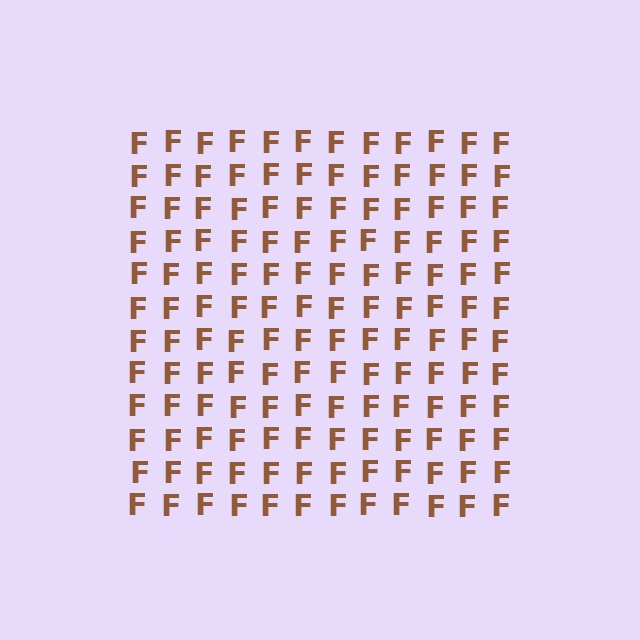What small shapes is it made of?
It is made of small letter F's.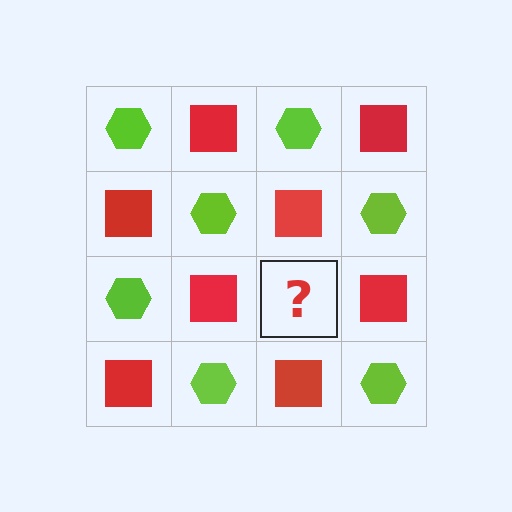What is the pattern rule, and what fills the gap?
The rule is that it alternates lime hexagon and red square in a checkerboard pattern. The gap should be filled with a lime hexagon.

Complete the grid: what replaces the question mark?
The question mark should be replaced with a lime hexagon.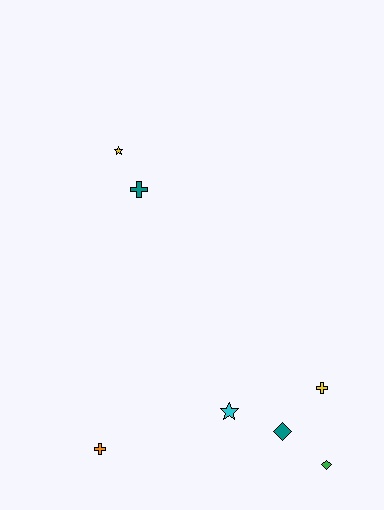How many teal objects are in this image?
There are 2 teal objects.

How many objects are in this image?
There are 7 objects.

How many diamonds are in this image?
There are 2 diamonds.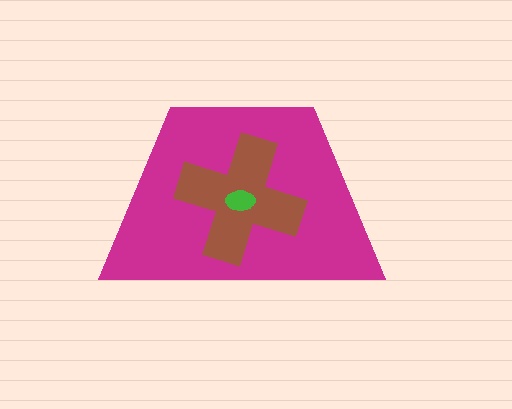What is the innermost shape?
The green ellipse.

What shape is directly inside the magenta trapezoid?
The brown cross.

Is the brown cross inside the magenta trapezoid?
Yes.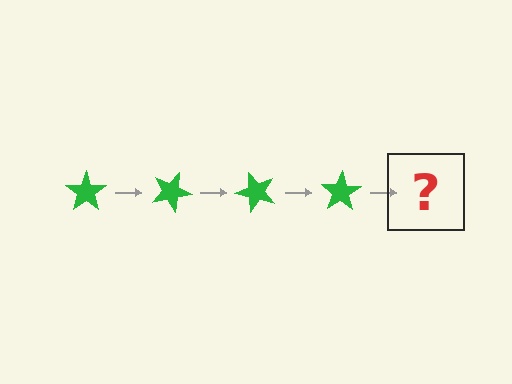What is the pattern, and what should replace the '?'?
The pattern is that the star rotates 25 degrees each step. The '?' should be a green star rotated 100 degrees.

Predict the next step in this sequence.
The next step is a green star rotated 100 degrees.